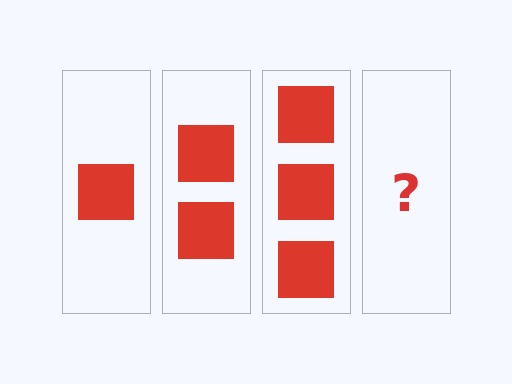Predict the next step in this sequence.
The next step is 4 squares.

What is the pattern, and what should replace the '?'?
The pattern is that each step adds one more square. The '?' should be 4 squares.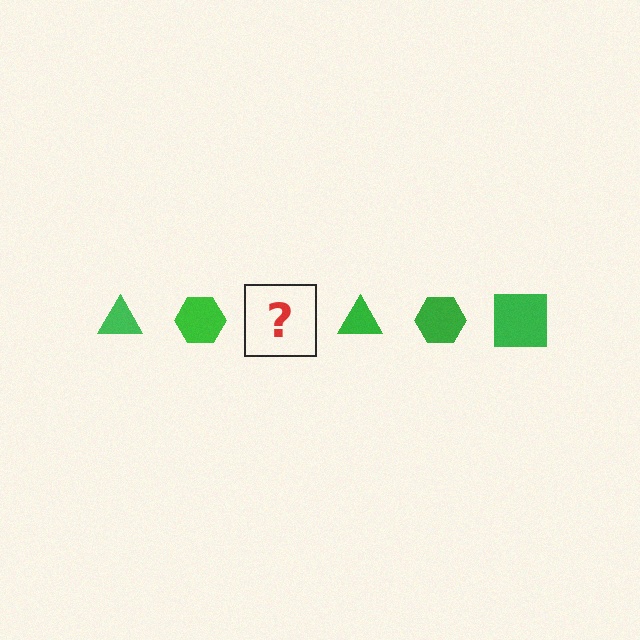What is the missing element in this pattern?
The missing element is a green square.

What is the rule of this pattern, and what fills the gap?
The rule is that the pattern cycles through triangle, hexagon, square shapes in green. The gap should be filled with a green square.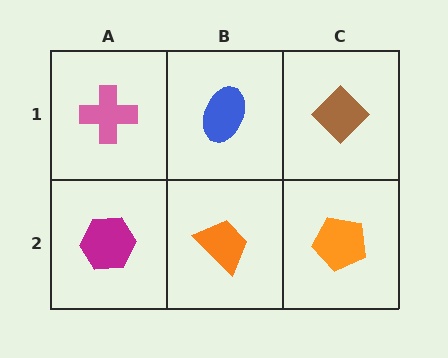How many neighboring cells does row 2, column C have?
2.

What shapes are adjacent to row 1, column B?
An orange trapezoid (row 2, column B), a pink cross (row 1, column A), a brown diamond (row 1, column C).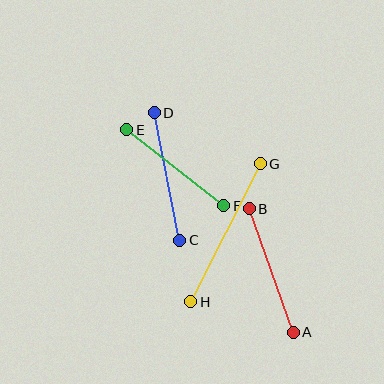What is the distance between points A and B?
The distance is approximately 131 pixels.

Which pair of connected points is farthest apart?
Points G and H are farthest apart.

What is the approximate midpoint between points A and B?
The midpoint is at approximately (271, 271) pixels.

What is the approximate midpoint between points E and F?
The midpoint is at approximately (175, 168) pixels.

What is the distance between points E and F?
The distance is approximately 123 pixels.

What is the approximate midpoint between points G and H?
The midpoint is at approximately (226, 233) pixels.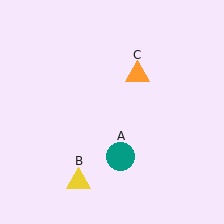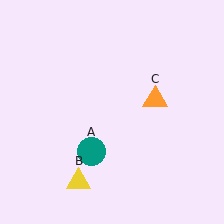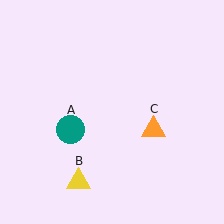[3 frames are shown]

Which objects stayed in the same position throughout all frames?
Yellow triangle (object B) remained stationary.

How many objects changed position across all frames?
2 objects changed position: teal circle (object A), orange triangle (object C).